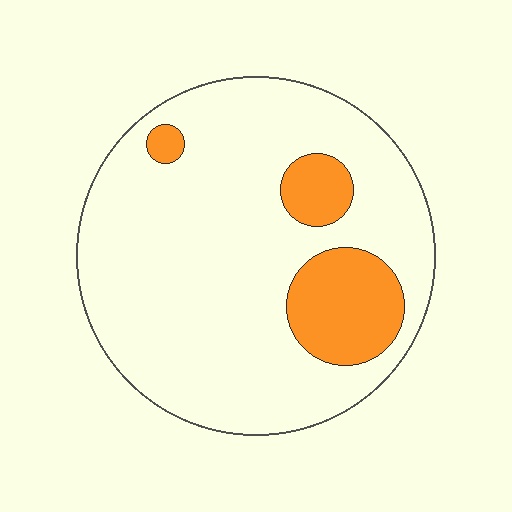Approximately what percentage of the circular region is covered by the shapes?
Approximately 15%.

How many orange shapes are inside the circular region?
3.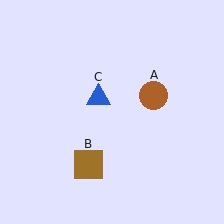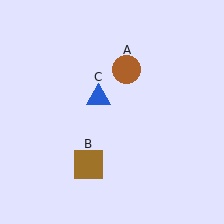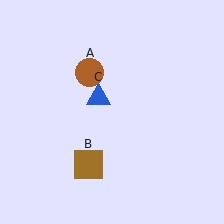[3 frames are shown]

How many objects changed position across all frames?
1 object changed position: brown circle (object A).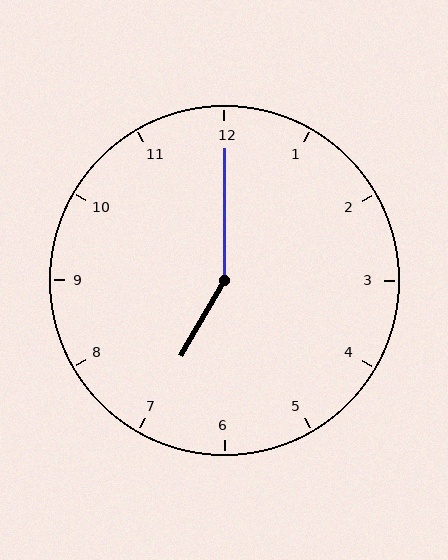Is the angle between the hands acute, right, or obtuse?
It is obtuse.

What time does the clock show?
7:00.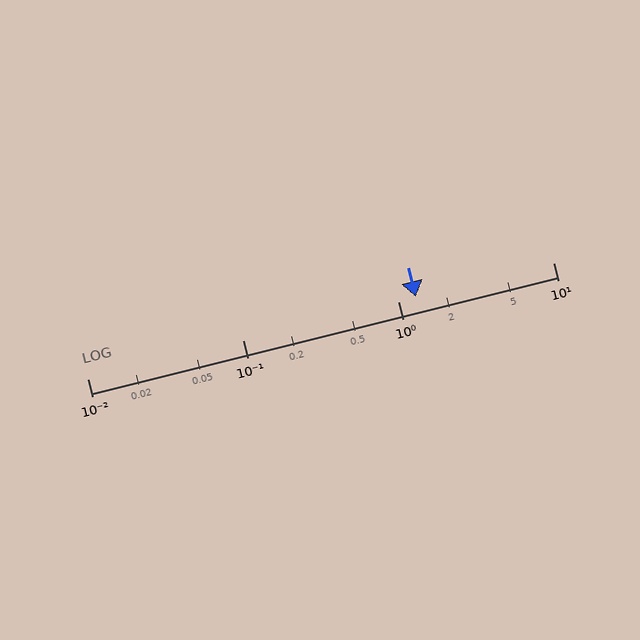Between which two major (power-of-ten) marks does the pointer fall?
The pointer is between 1 and 10.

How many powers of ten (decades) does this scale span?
The scale spans 3 decades, from 0.01 to 10.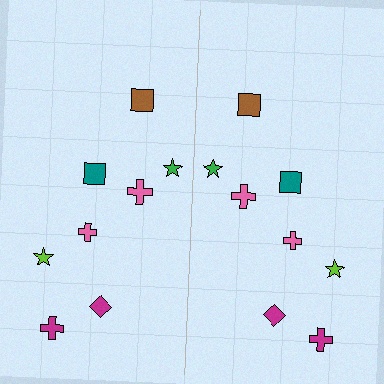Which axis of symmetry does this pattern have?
The pattern has a vertical axis of symmetry running through the center of the image.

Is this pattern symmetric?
Yes, this pattern has bilateral (reflection) symmetry.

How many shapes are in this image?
There are 16 shapes in this image.